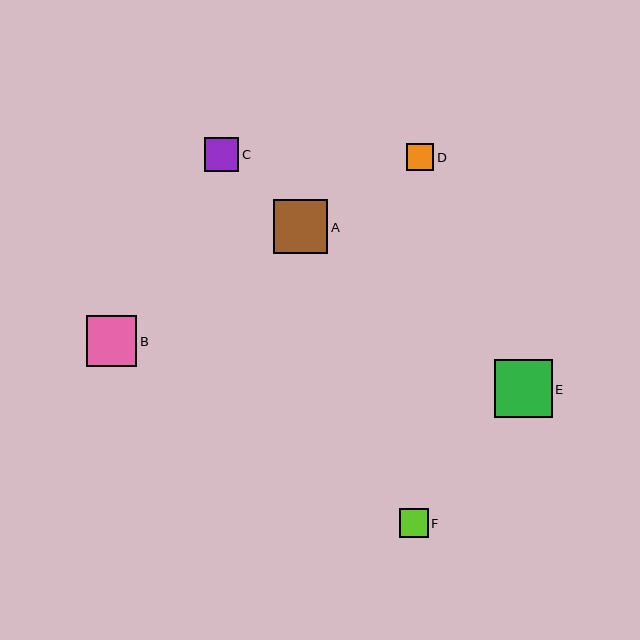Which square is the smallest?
Square D is the smallest with a size of approximately 27 pixels.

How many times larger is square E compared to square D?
Square E is approximately 2.1 times the size of square D.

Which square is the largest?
Square E is the largest with a size of approximately 58 pixels.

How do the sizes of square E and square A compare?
Square E and square A are approximately the same size.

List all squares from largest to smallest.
From largest to smallest: E, A, B, C, F, D.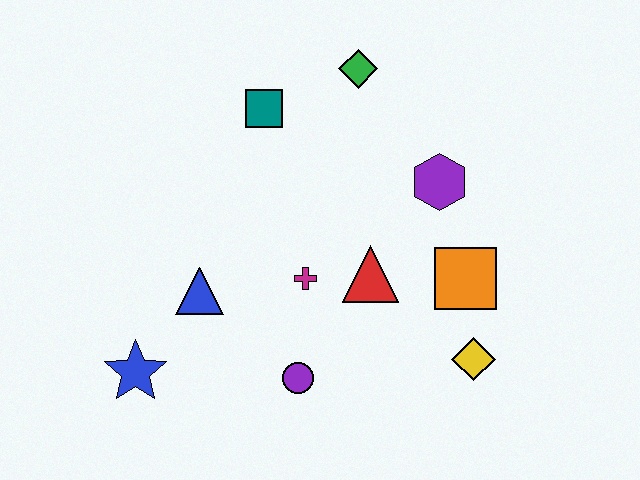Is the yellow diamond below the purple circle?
No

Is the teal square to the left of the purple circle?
Yes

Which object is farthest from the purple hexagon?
The blue star is farthest from the purple hexagon.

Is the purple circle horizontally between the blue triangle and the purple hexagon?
Yes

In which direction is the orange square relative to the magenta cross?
The orange square is to the right of the magenta cross.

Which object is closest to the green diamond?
The teal square is closest to the green diamond.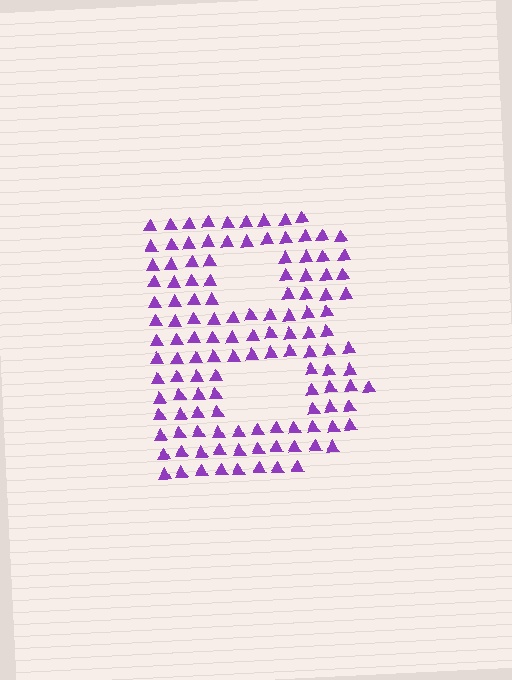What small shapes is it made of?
It is made of small triangles.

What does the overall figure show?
The overall figure shows the letter B.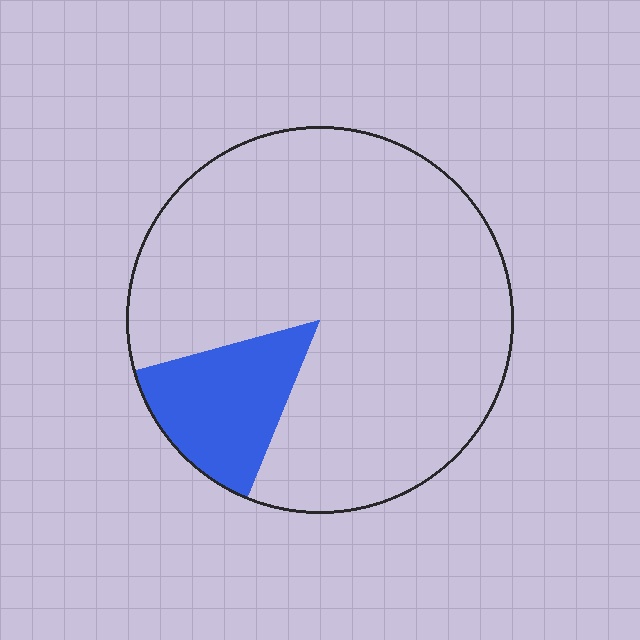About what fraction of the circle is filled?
About one sixth (1/6).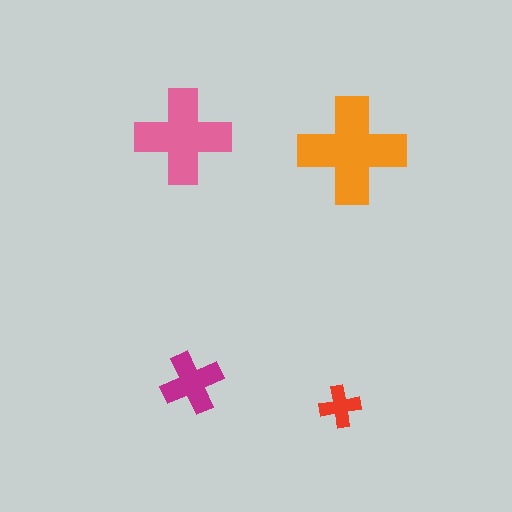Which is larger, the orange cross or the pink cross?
The orange one.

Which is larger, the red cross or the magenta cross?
The magenta one.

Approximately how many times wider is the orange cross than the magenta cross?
About 1.5 times wider.